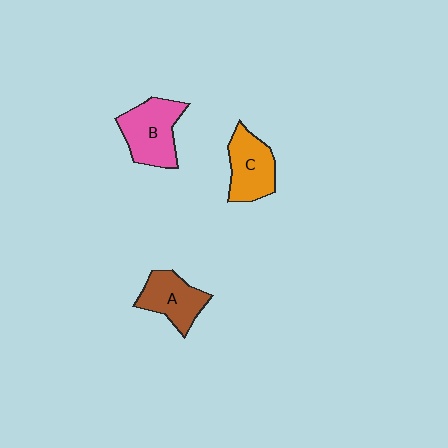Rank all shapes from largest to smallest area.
From largest to smallest: B (pink), C (orange), A (brown).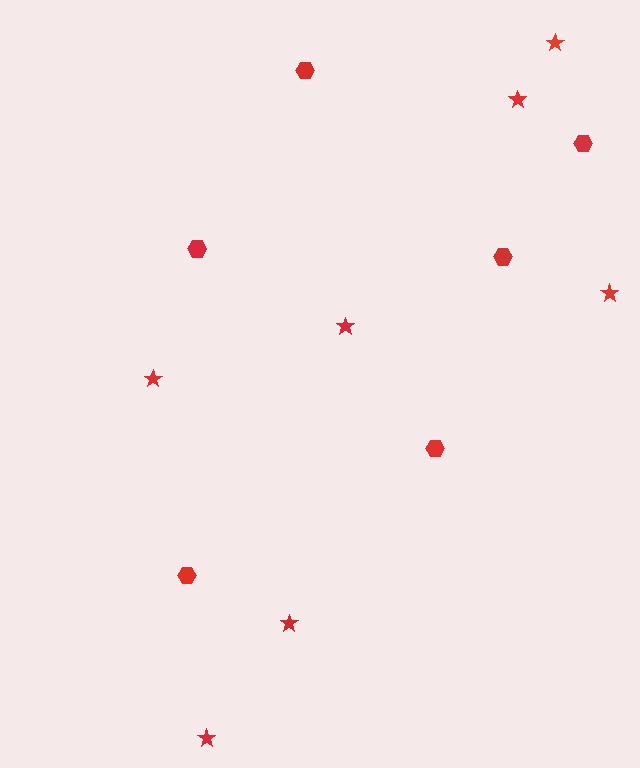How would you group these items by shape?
There are 2 groups: one group of hexagons (6) and one group of stars (7).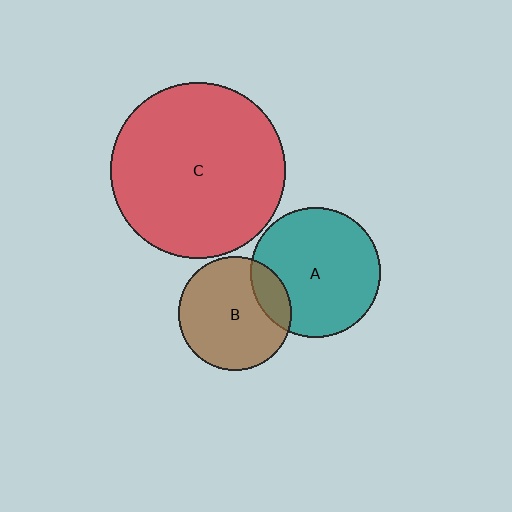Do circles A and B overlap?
Yes.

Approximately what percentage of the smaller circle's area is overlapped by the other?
Approximately 20%.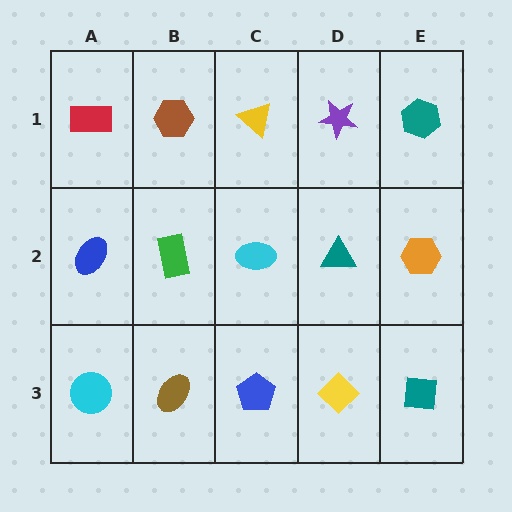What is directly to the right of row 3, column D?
A teal square.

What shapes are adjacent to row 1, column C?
A cyan ellipse (row 2, column C), a brown hexagon (row 1, column B), a purple star (row 1, column D).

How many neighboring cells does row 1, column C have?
3.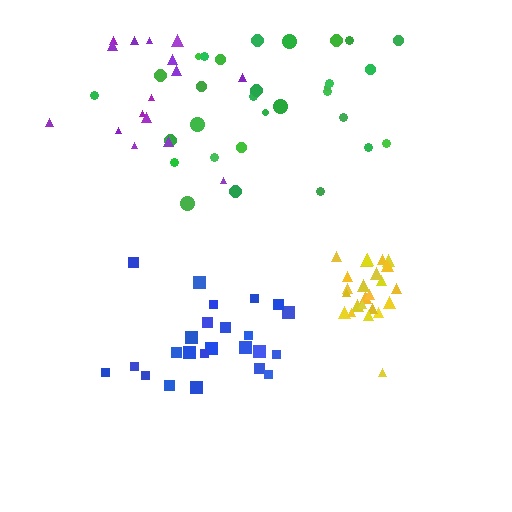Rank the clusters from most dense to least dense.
yellow, blue, green, purple.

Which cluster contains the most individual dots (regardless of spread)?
Green (32).